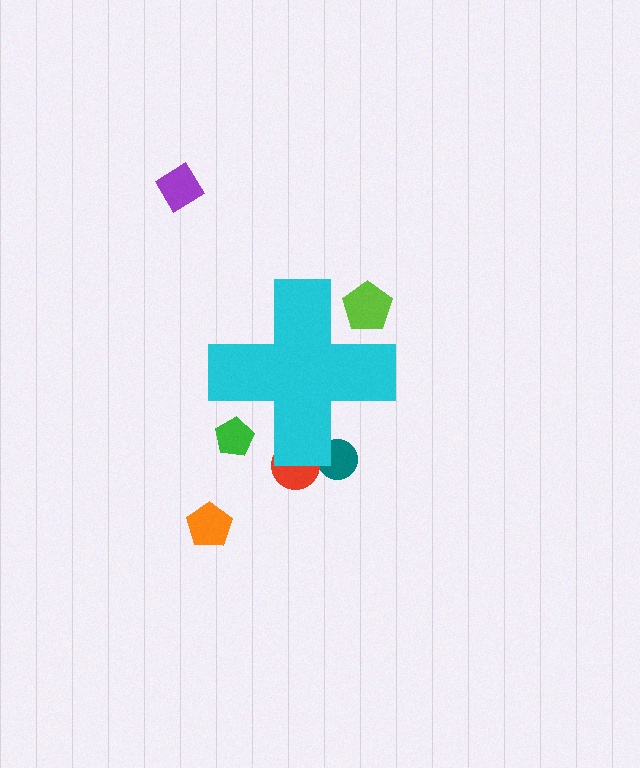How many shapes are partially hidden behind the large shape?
4 shapes are partially hidden.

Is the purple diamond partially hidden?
No, the purple diamond is fully visible.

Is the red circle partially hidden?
Yes, the red circle is partially hidden behind the cyan cross.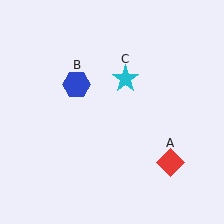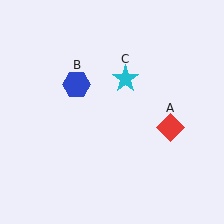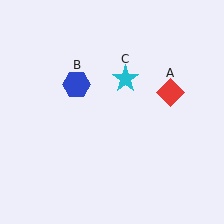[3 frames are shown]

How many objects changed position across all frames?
1 object changed position: red diamond (object A).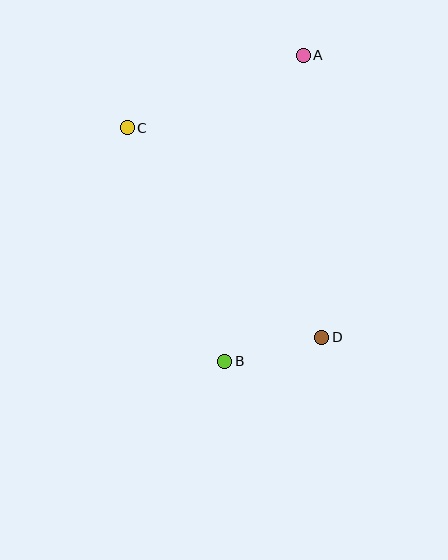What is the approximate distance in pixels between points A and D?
The distance between A and D is approximately 282 pixels.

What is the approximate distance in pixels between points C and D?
The distance between C and D is approximately 286 pixels.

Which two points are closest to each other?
Points B and D are closest to each other.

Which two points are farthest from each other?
Points A and B are farthest from each other.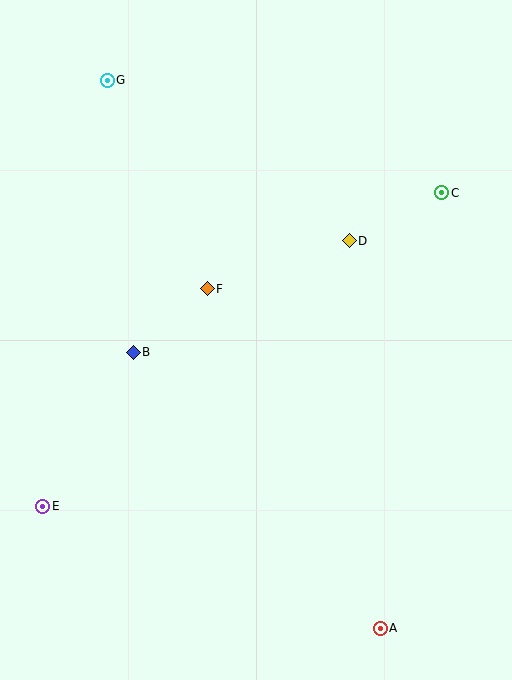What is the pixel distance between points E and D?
The distance between E and D is 406 pixels.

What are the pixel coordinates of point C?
Point C is at (442, 193).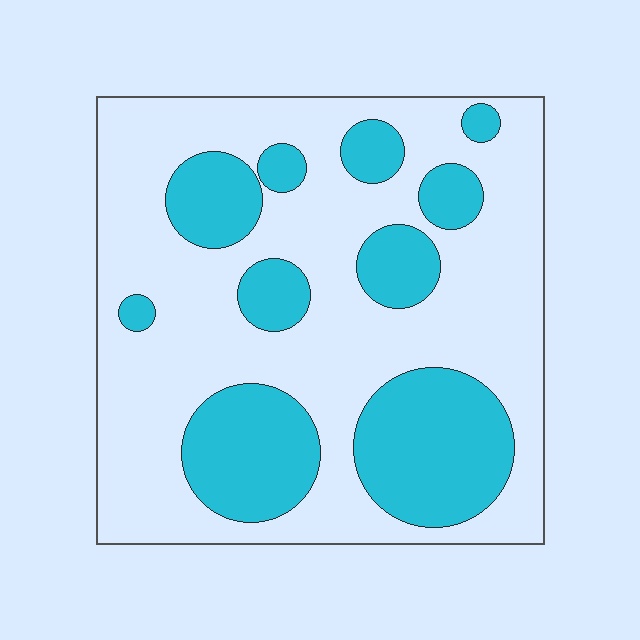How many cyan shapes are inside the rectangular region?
10.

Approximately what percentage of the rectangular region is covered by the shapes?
Approximately 30%.